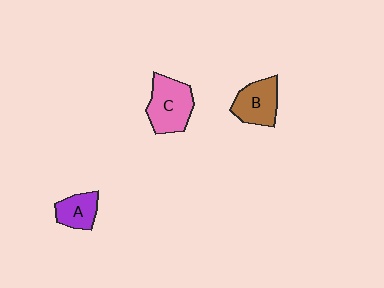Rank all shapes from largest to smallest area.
From largest to smallest: C (pink), B (brown), A (purple).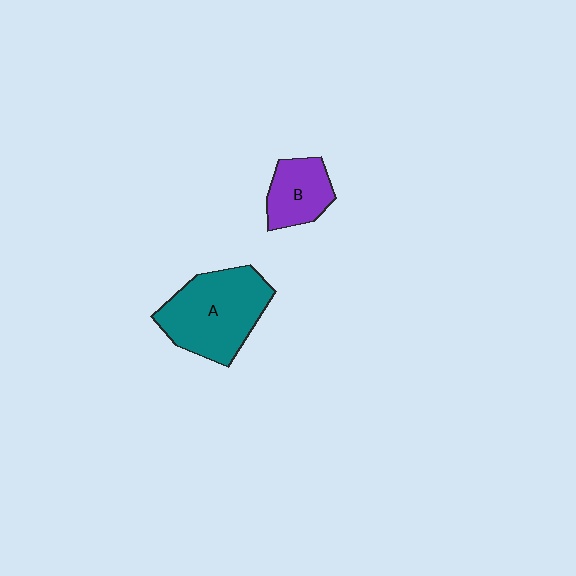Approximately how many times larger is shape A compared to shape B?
Approximately 1.9 times.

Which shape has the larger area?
Shape A (teal).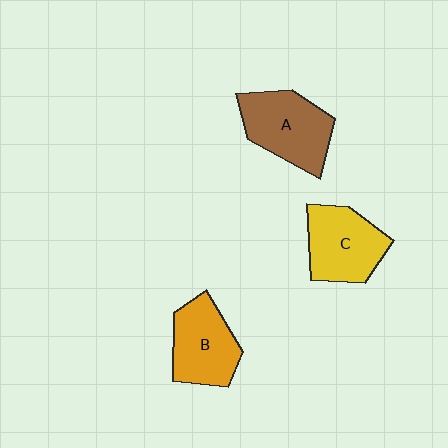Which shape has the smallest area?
Shape B (orange).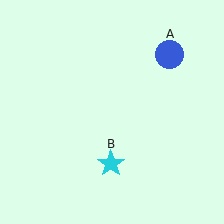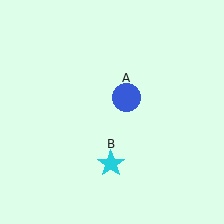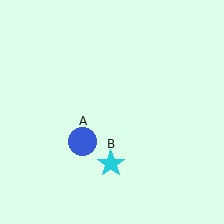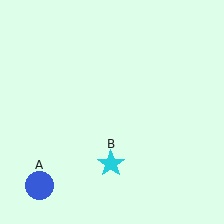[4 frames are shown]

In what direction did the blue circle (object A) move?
The blue circle (object A) moved down and to the left.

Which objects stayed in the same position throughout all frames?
Cyan star (object B) remained stationary.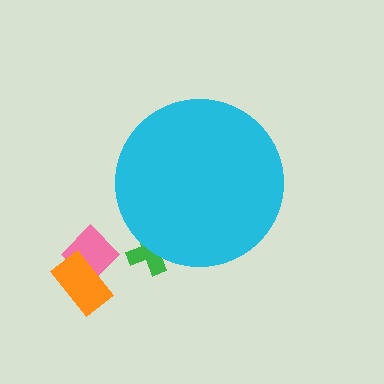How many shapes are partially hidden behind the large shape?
1 shape is partially hidden.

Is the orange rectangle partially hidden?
No, the orange rectangle is fully visible.